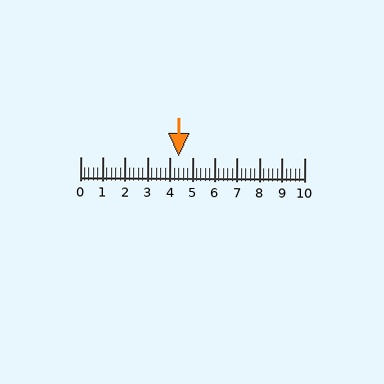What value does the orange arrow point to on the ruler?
The orange arrow points to approximately 4.4.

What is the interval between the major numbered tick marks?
The major tick marks are spaced 1 units apart.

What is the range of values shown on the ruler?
The ruler shows values from 0 to 10.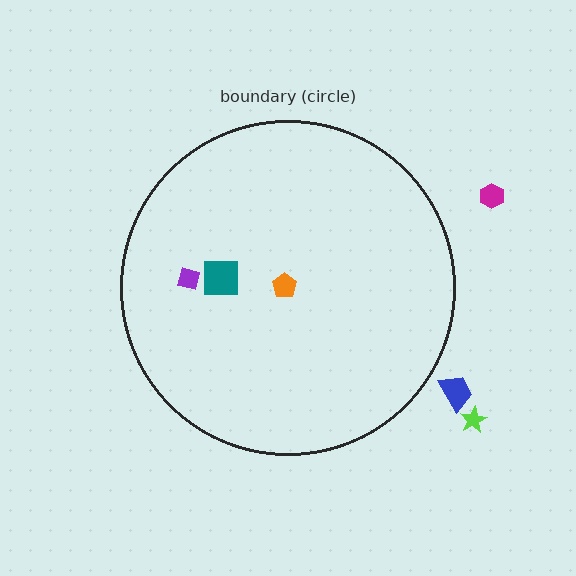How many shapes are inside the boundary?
3 inside, 3 outside.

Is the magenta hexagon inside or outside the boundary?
Outside.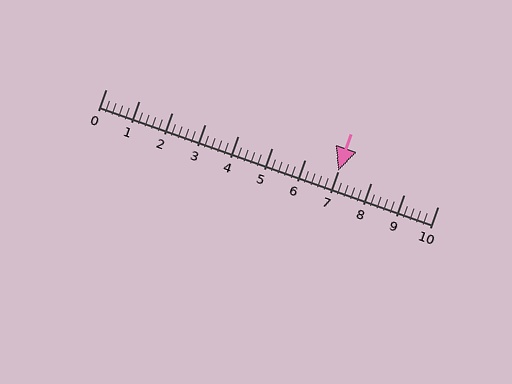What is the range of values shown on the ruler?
The ruler shows values from 0 to 10.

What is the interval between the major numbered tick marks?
The major tick marks are spaced 1 units apart.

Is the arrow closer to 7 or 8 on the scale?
The arrow is closer to 7.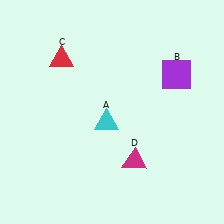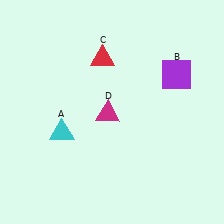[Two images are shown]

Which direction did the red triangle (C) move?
The red triangle (C) moved right.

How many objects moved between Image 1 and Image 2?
3 objects moved between the two images.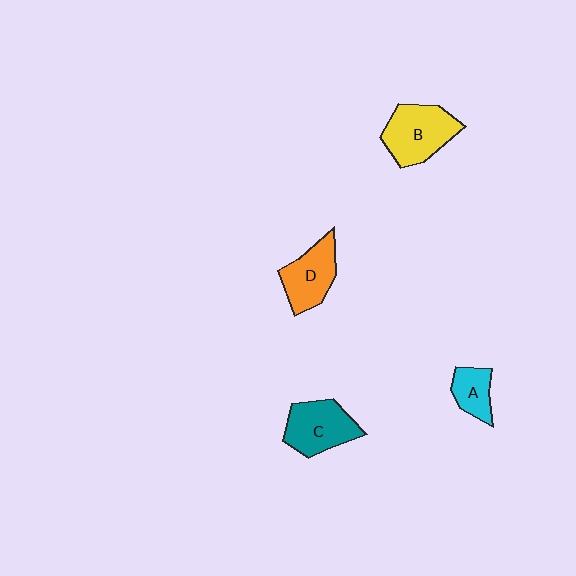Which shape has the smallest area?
Shape A (cyan).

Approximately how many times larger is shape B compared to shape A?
Approximately 2.0 times.